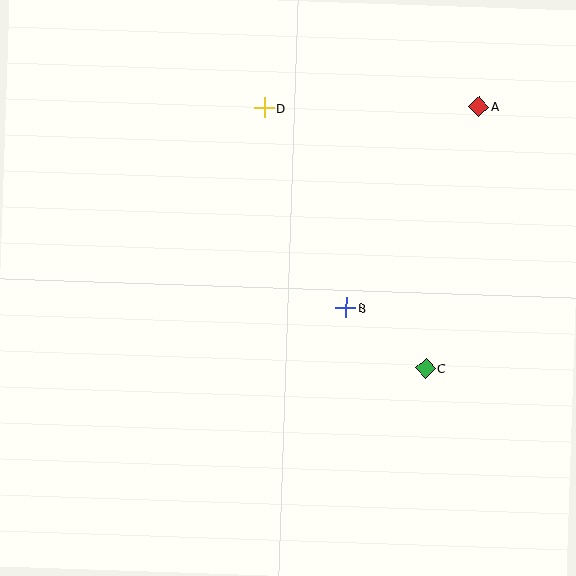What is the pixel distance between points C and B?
The distance between C and B is 100 pixels.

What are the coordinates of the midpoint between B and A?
The midpoint between B and A is at (412, 207).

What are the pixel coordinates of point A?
Point A is at (479, 107).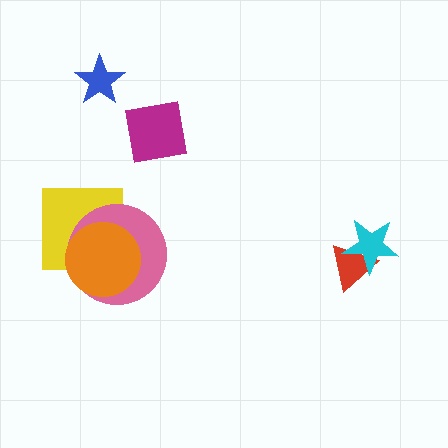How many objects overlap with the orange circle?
2 objects overlap with the orange circle.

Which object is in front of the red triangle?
The cyan star is in front of the red triangle.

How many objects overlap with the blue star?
0 objects overlap with the blue star.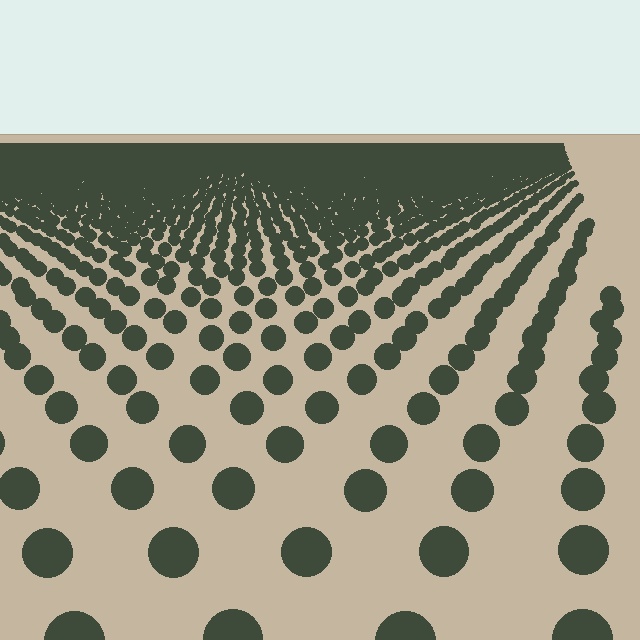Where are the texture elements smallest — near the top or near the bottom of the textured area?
Near the top.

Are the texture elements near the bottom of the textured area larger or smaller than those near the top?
Larger. Near the bottom, elements are closer to the viewer and appear at a bigger on-screen size.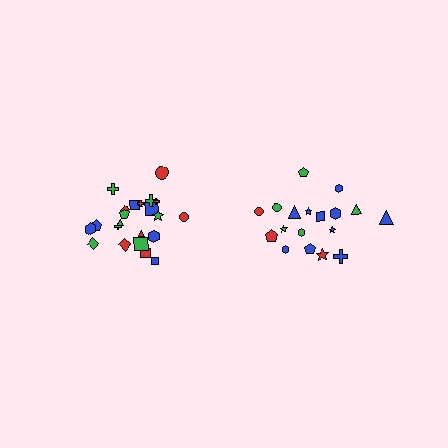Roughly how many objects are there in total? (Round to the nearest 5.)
Roughly 40 objects in total.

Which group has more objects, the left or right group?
The left group.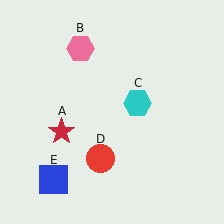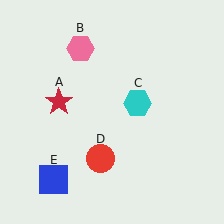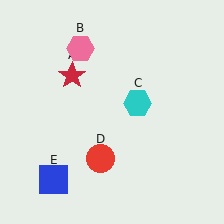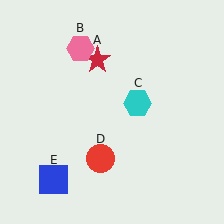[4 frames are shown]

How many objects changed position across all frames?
1 object changed position: red star (object A).